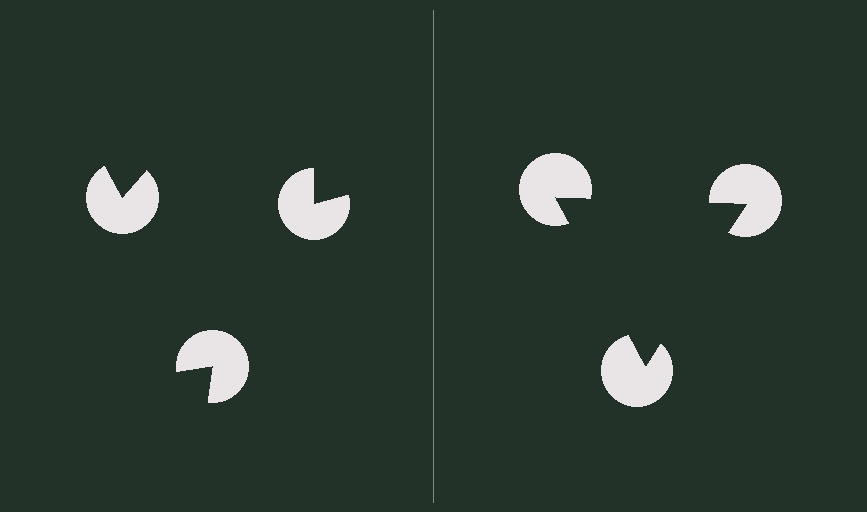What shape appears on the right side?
An illusory triangle.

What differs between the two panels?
The pac-man discs are positioned identically on both sides; only the wedge orientations differ. On the right they align to a triangle; on the left they are misaligned.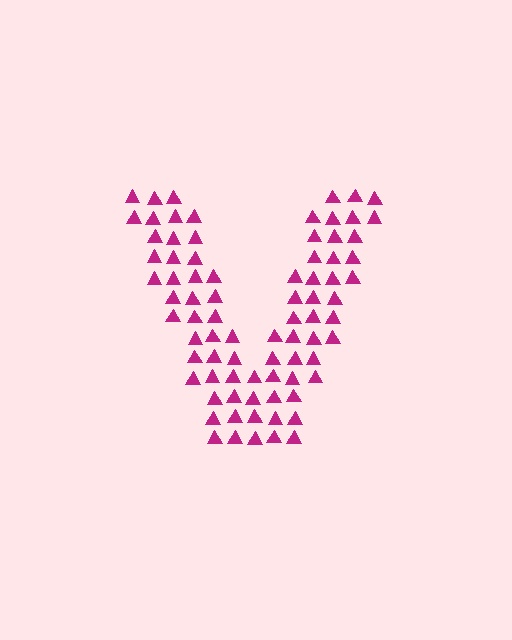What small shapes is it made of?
It is made of small triangles.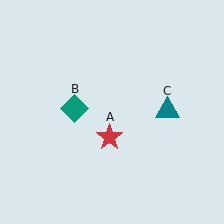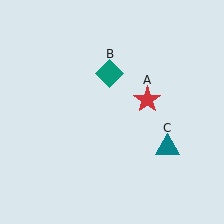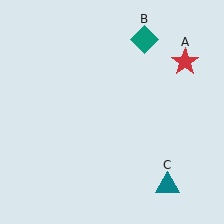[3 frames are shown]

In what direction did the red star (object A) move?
The red star (object A) moved up and to the right.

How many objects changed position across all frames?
3 objects changed position: red star (object A), teal diamond (object B), teal triangle (object C).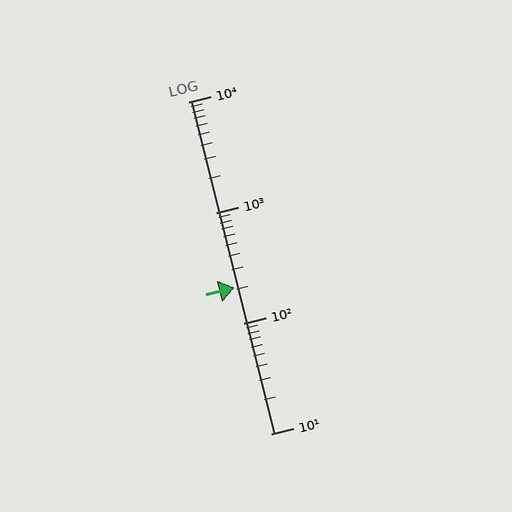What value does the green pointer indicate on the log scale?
The pointer indicates approximately 210.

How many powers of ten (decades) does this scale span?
The scale spans 3 decades, from 10 to 10000.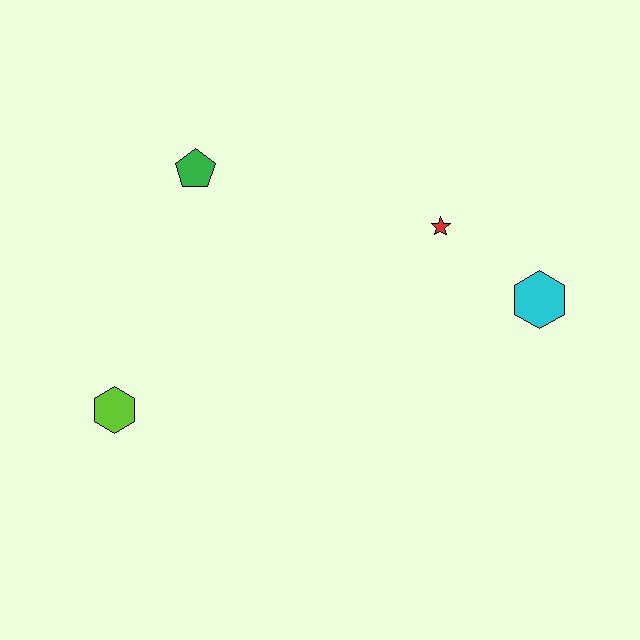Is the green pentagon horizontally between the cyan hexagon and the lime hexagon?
Yes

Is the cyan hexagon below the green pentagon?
Yes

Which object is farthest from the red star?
The lime hexagon is farthest from the red star.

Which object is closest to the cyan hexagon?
The red star is closest to the cyan hexagon.